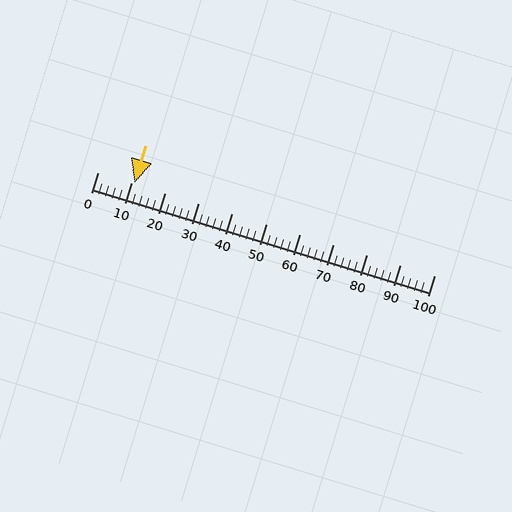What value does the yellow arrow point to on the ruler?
The yellow arrow points to approximately 11.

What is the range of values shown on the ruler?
The ruler shows values from 0 to 100.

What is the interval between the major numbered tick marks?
The major tick marks are spaced 10 units apart.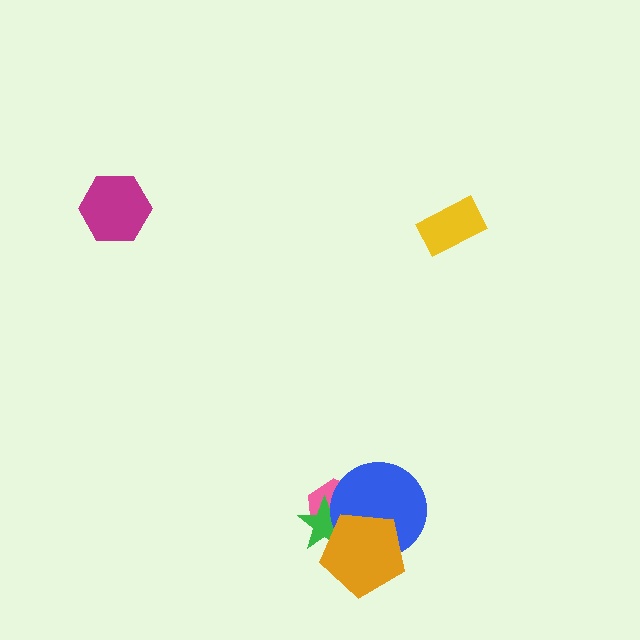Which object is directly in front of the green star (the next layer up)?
The blue circle is directly in front of the green star.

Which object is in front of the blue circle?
The orange pentagon is in front of the blue circle.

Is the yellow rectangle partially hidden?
No, no other shape covers it.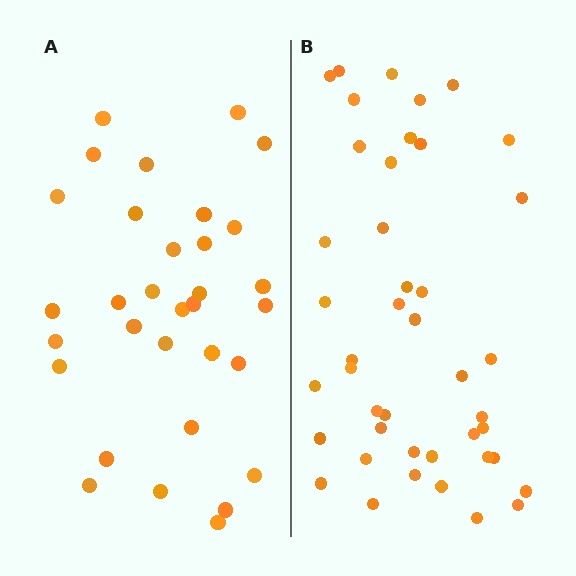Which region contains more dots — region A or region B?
Region B (the right region) has more dots.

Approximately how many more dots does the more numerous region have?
Region B has roughly 12 or so more dots than region A.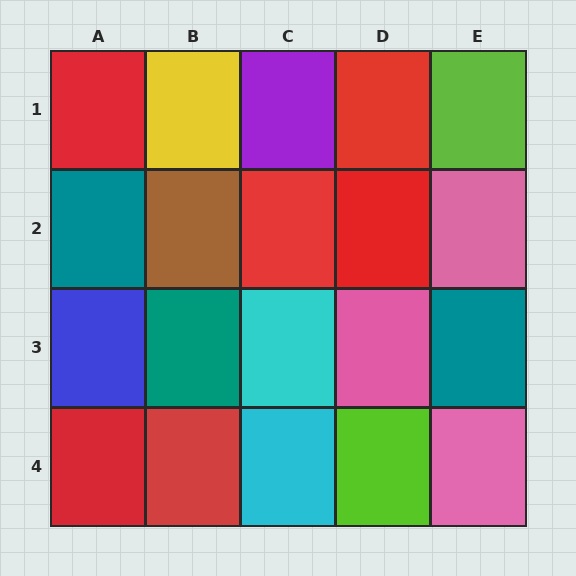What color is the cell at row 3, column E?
Teal.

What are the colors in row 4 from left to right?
Red, red, cyan, lime, pink.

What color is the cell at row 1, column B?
Yellow.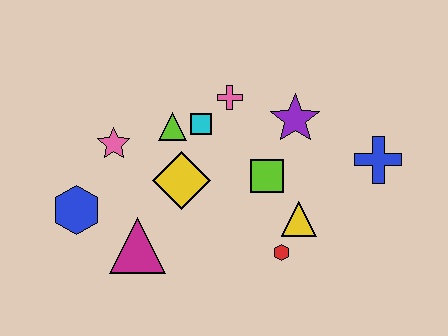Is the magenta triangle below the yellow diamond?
Yes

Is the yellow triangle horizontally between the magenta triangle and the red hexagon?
No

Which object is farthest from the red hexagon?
The blue hexagon is farthest from the red hexagon.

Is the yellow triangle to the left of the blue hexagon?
No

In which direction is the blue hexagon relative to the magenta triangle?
The blue hexagon is to the left of the magenta triangle.